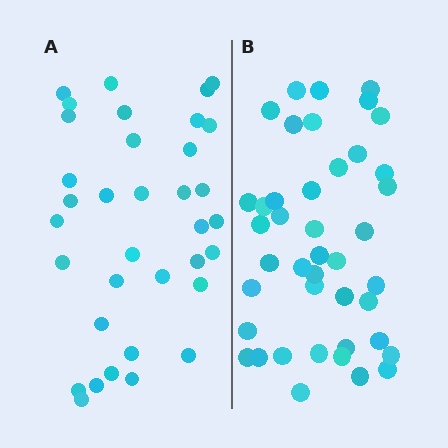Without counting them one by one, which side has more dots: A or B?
Region B (the right region) has more dots.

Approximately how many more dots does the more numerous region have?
Region B has roughly 8 or so more dots than region A.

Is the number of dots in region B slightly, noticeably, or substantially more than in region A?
Region B has only slightly more — the two regions are fairly close. The ratio is roughly 1.2 to 1.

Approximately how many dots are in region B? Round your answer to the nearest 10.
About 40 dots. (The exact count is 42, which rounds to 40.)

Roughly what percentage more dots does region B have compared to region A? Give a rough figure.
About 20% more.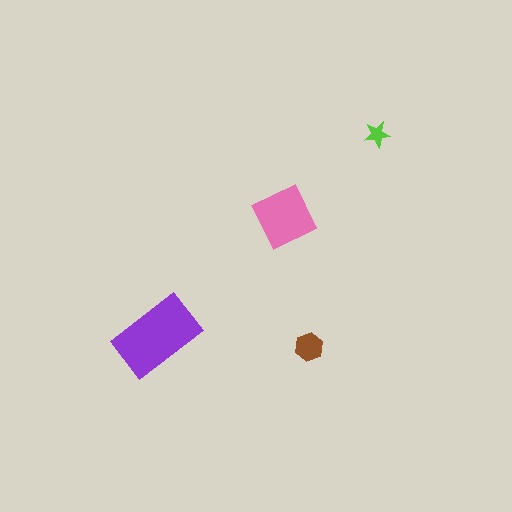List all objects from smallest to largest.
The lime star, the brown hexagon, the pink square, the purple rectangle.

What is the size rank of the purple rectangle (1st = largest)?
1st.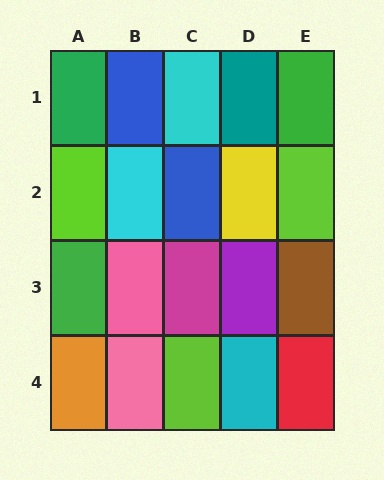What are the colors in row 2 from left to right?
Lime, cyan, blue, yellow, lime.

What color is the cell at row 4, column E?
Red.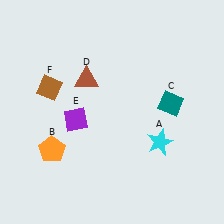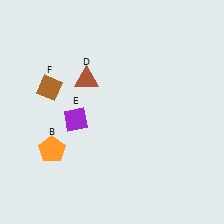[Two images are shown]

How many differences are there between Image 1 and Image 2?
There are 2 differences between the two images.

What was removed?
The cyan star (A), the teal diamond (C) were removed in Image 2.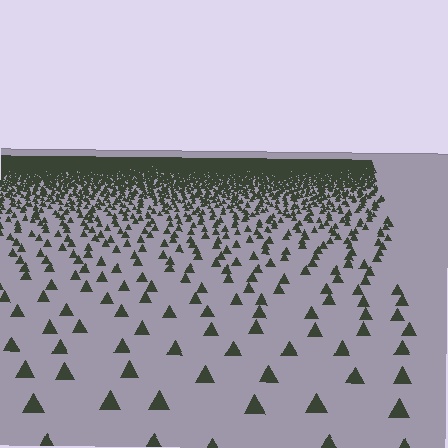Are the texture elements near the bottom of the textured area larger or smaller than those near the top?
Larger. Near the bottom, elements are closer to the viewer and appear at a bigger on-screen size.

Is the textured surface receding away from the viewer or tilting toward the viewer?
The surface is receding away from the viewer. Texture elements get smaller and denser toward the top.